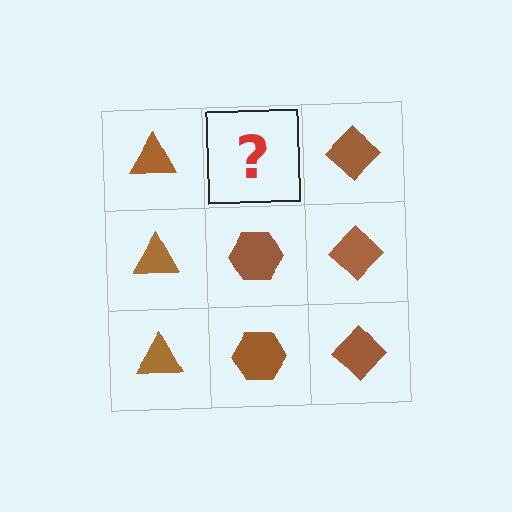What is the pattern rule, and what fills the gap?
The rule is that each column has a consistent shape. The gap should be filled with a brown hexagon.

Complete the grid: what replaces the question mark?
The question mark should be replaced with a brown hexagon.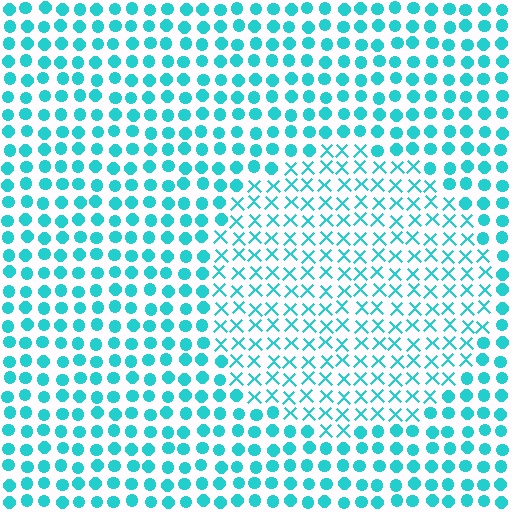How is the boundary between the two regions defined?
The boundary is defined by a change in element shape: X marks inside vs. circles outside. All elements share the same color and spacing.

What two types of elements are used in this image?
The image uses X marks inside the circle region and circles outside it.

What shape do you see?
I see a circle.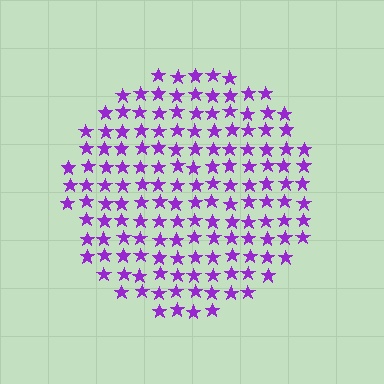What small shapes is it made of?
It is made of small stars.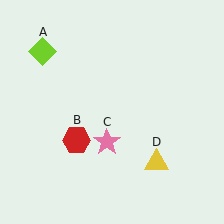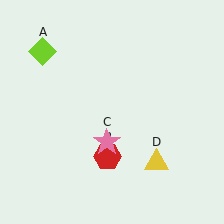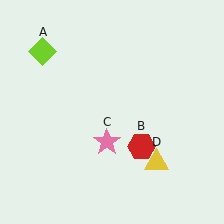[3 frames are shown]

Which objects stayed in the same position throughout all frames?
Lime diamond (object A) and pink star (object C) and yellow triangle (object D) remained stationary.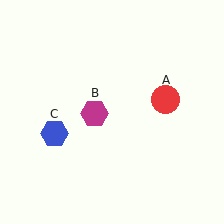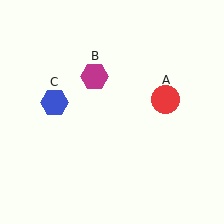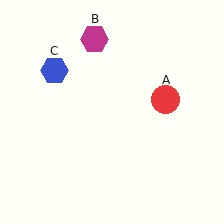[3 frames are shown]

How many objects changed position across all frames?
2 objects changed position: magenta hexagon (object B), blue hexagon (object C).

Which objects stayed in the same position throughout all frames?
Red circle (object A) remained stationary.